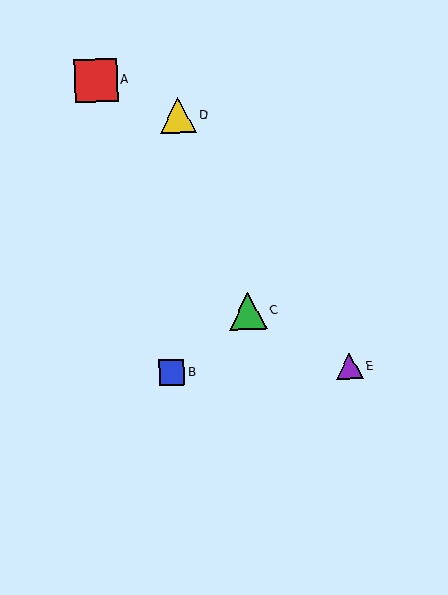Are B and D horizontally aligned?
No, B is at y≈372 and D is at y≈115.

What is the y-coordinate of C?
Object C is at y≈311.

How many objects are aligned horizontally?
2 objects (B, E) are aligned horizontally.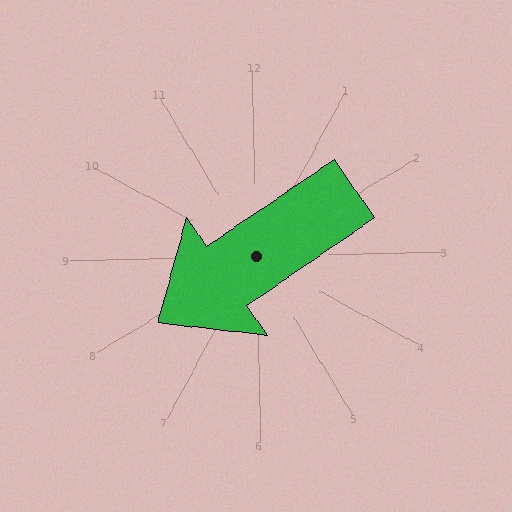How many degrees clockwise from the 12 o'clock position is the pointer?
Approximately 237 degrees.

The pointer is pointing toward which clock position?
Roughly 8 o'clock.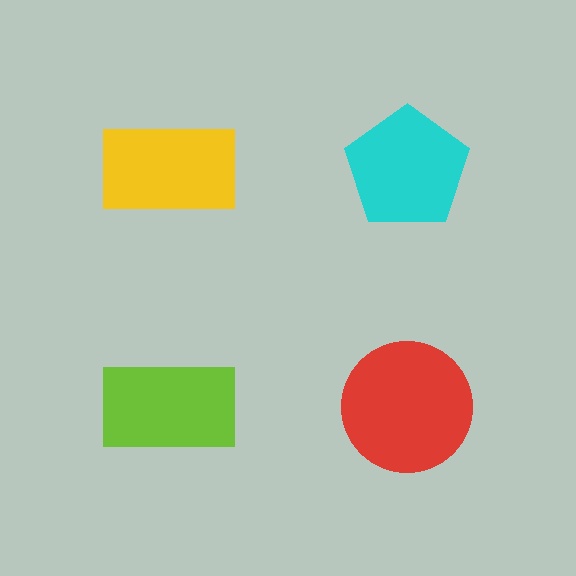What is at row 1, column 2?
A cyan pentagon.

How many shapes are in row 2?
2 shapes.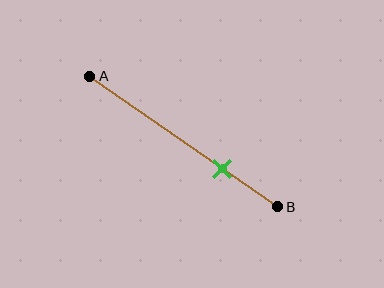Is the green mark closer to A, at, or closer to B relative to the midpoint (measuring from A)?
The green mark is closer to point B than the midpoint of segment AB.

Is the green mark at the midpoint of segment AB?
No, the mark is at about 70% from A, not at the 50% midpoint.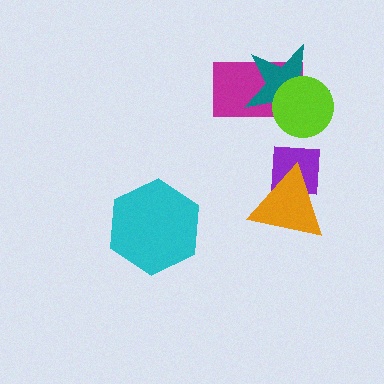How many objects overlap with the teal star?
2 objects overlap with the teal star.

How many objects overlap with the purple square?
1 object overlaps with the purple square.